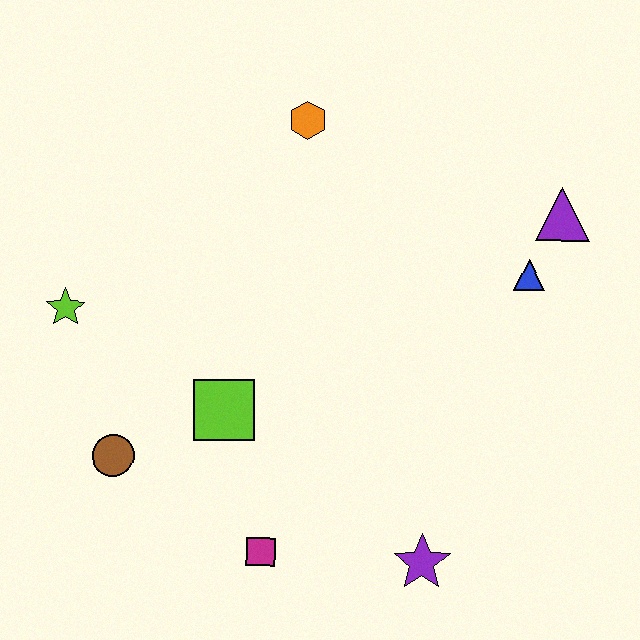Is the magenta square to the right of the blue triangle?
No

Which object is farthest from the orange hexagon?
The purple star is farthest from the orange hexagon.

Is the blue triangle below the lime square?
No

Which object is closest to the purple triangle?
The blue triangle is closest to the purple triangle.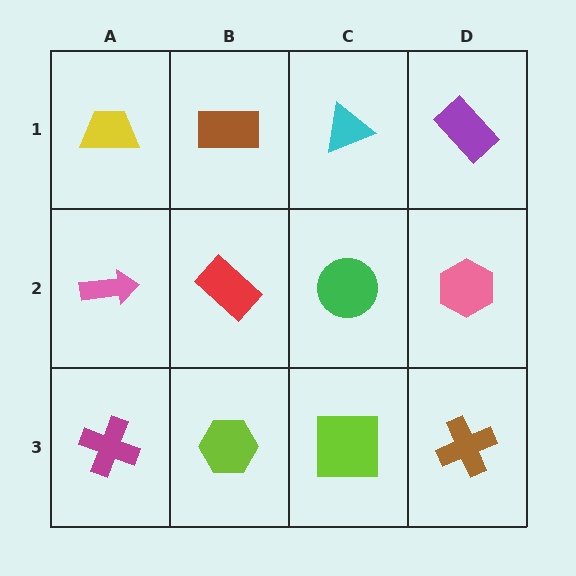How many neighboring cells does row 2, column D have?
3.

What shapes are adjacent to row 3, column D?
A pink hexagon (row 2, column D), a lime square (row 3, column C).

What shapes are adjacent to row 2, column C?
A cyan triangle (row 1, column C), a lime square (row 3, column C), a red rectangle (row 2, column B), a pink hexagon (row 2, column D).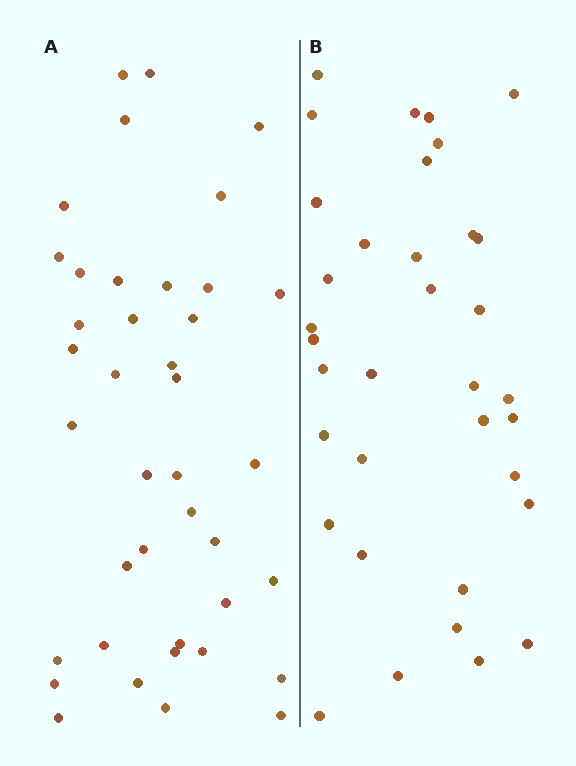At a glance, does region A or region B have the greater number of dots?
Region A (the left region) has more dots.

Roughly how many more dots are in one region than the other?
Region A has about 5 more dots than region B.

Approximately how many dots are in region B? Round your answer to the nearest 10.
About 40 dots. (The exact count is 35, which rounds to 40.)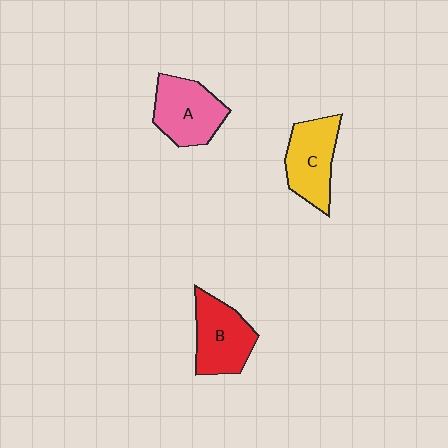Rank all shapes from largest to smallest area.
From largest to smallest: B (red), A (pink), C (yellow).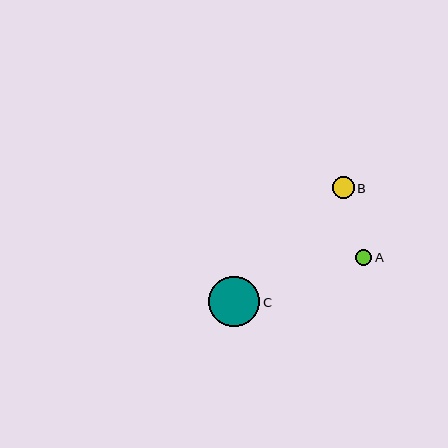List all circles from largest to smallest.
From largest to smallest: C, B, A.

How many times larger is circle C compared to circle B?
Circle C is approximately 2.3 times the size of circle B.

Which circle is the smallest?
Circle A is the smallest with a size of approximately 16 pixels.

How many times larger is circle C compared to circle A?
Circle C is approximately 3.2 times the size of circle A.